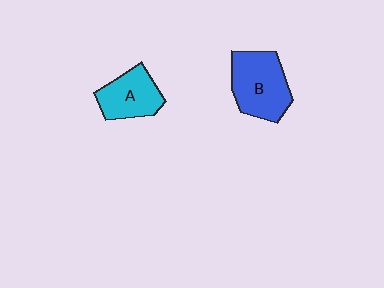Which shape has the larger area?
Shape B (blue).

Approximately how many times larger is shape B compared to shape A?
Approximately 1.3 times.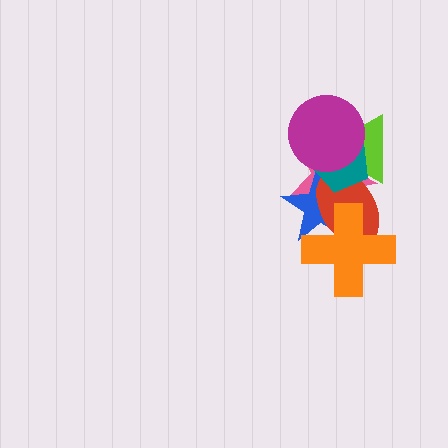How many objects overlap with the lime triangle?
5 objects overlap with the lime triangle.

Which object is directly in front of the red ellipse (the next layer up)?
The teal pentagon is directly in front of the red ellipse.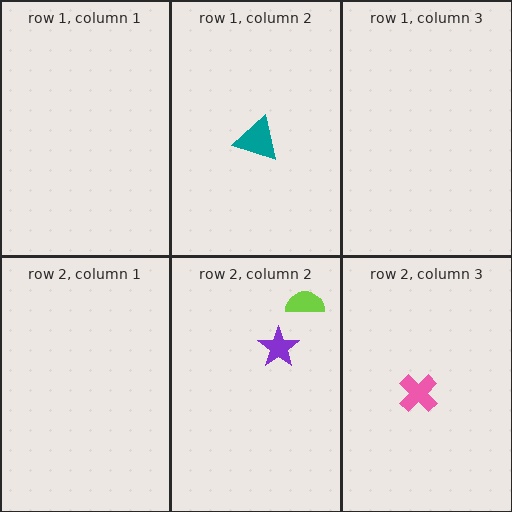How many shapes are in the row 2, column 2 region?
2.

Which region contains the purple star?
The row 2, column 2 region.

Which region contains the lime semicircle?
The row 2, column 2 region.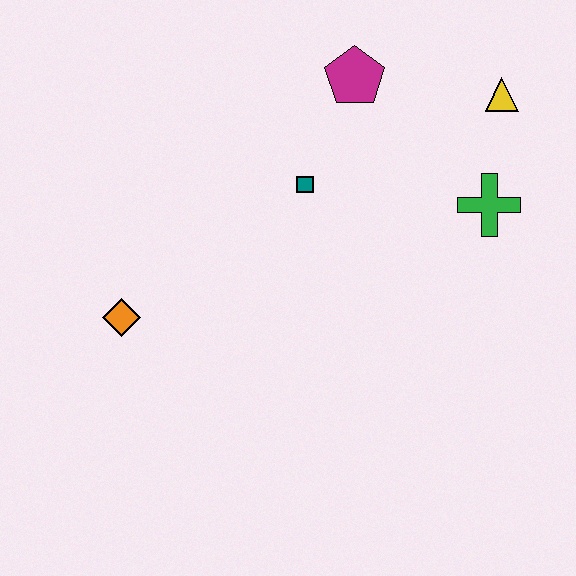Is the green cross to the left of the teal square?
No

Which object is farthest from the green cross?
The orange diamond is farthest from the green cross.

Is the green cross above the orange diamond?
Yes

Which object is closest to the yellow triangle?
The green cross is closest to the yellow triangle.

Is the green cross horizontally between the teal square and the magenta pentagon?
No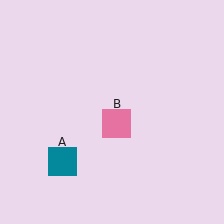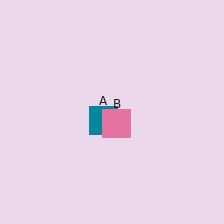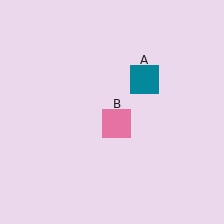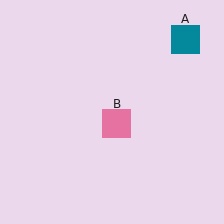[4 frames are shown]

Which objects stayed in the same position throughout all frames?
Pink square (object B) remained stationary.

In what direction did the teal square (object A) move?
The teal square (object A) moved up and to the right.